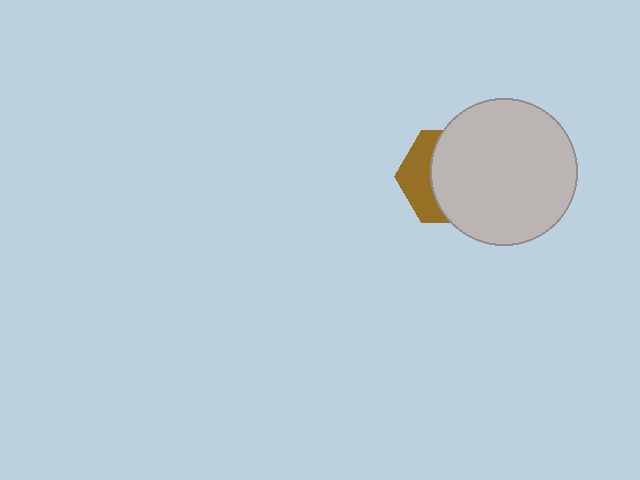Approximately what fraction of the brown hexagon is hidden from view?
Roughly 66% of the brown hexagon is hidden behind the light gray circle.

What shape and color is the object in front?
The object in front is a light gray circle.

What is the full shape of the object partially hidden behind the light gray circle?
The partially hidden object is a brown hexagon.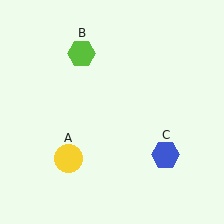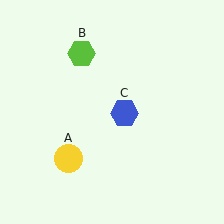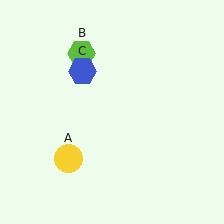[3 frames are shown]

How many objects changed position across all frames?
1 object changed position: blue hexagon (object C).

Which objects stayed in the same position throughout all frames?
Yellow circle (object A) and lime hexagon (object B) remained stationary.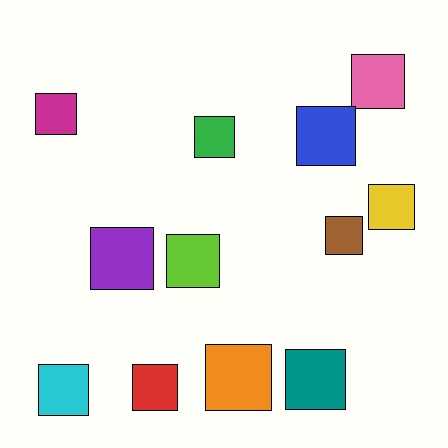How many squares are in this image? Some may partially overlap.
There are 12 squares.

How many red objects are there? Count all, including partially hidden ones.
There is 1 red object.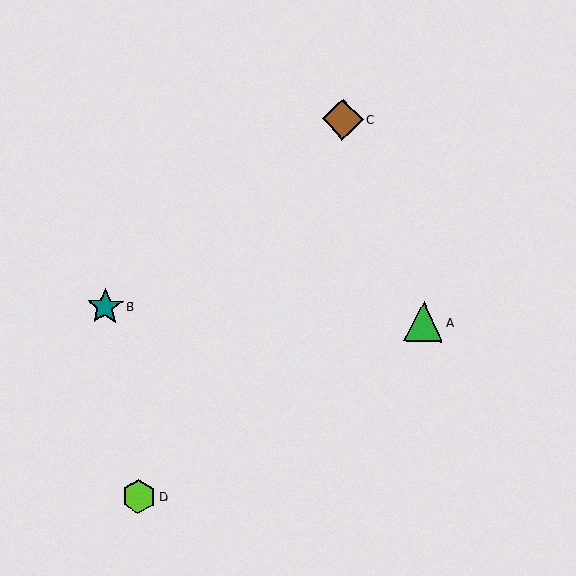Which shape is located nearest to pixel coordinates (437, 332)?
The green triangle (labeled A) at (423, 322) is nearest to that location.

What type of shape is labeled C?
Shape C is a brown diamond.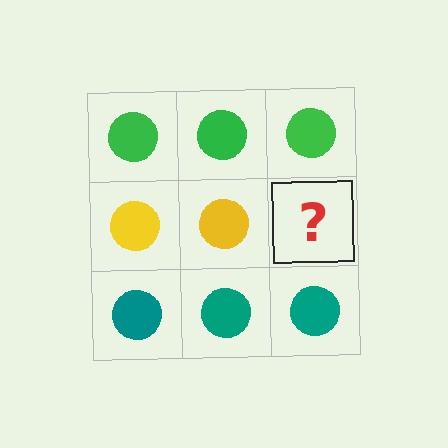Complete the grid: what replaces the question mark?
The question mark should be replaced with a yellow circle.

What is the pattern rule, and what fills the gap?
The rule is that each row has a consistent color. The gap should be filled with a yellow circle.